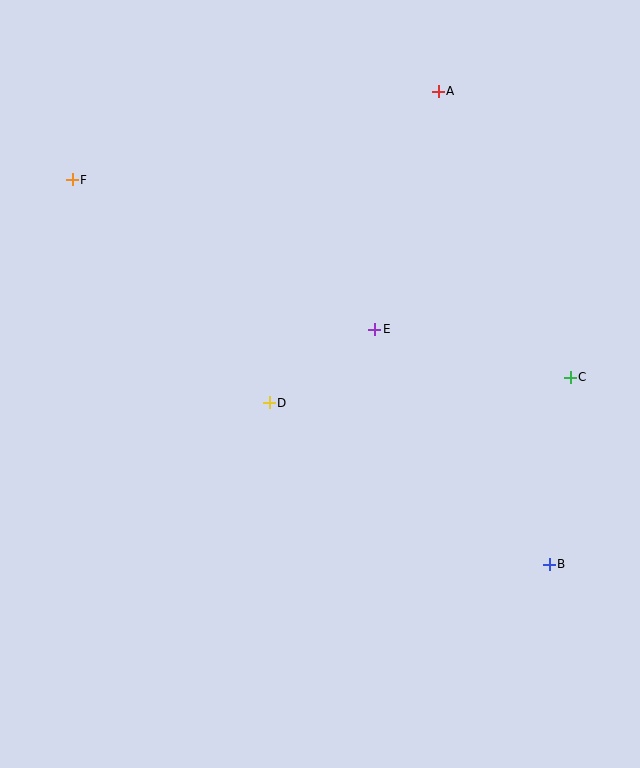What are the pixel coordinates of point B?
Point B is at (549, 564).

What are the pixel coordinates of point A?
Point A is at (438, 91).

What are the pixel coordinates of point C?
Point C is at (570, 377).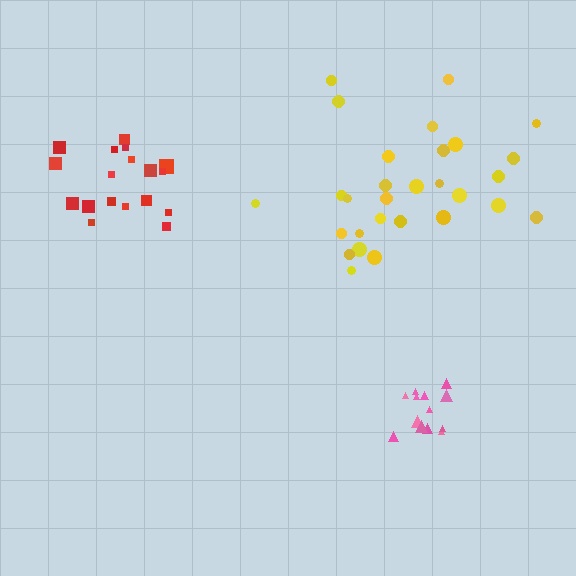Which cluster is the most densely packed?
Pink.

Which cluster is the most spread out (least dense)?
Yellow.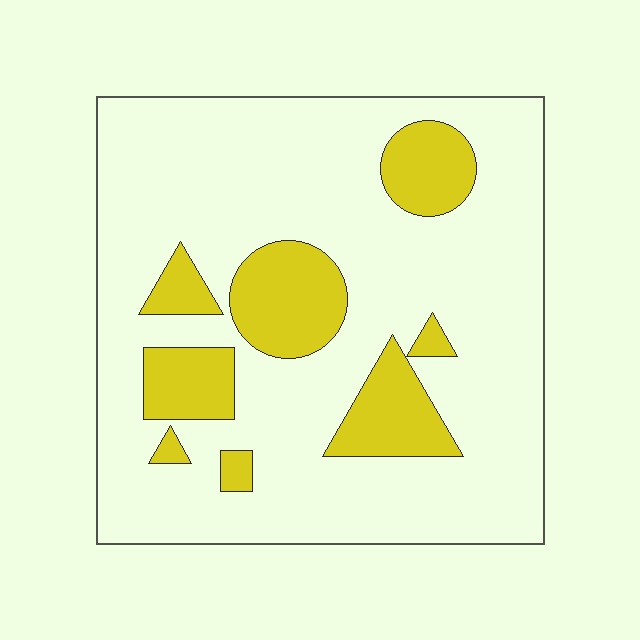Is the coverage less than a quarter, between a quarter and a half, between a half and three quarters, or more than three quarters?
Less than a quarter.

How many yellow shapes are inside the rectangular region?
8.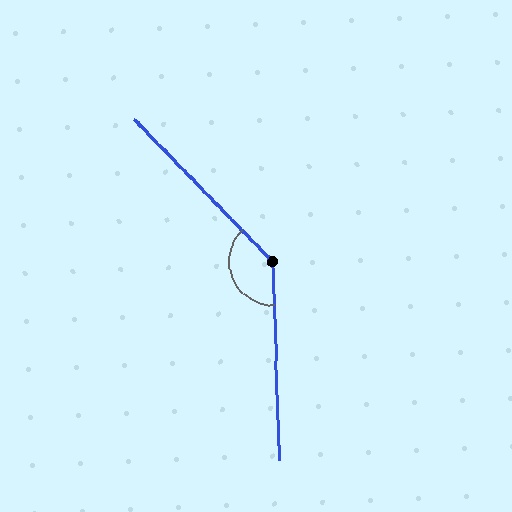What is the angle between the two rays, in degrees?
Approximately 138 degrees.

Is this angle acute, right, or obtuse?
It is obtuse.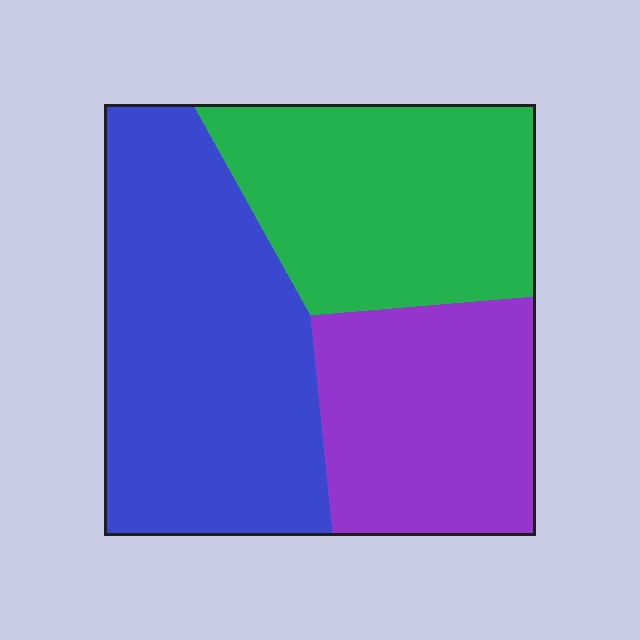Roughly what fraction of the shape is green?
Green covers roughly 30% of the shape.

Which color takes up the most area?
Blue, at roughly 40%.